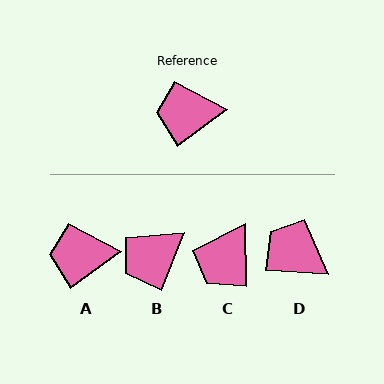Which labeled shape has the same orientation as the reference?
A.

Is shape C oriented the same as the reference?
No, it is off by about 54 degrees.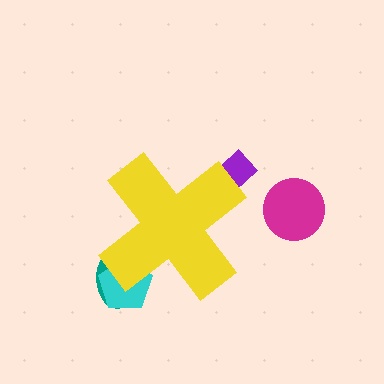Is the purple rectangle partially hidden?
Yes, the purple rectangle is partially hidden behind the yellow cross.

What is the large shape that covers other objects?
A yellow cross.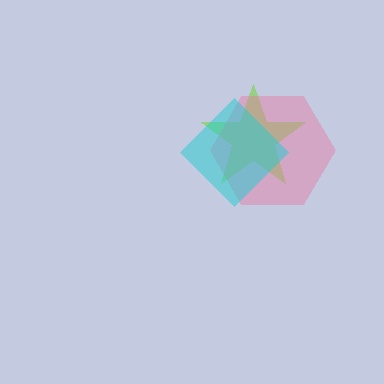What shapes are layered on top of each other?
The layered shapes are: a lime star, a pink hexagon, a cyan diamond.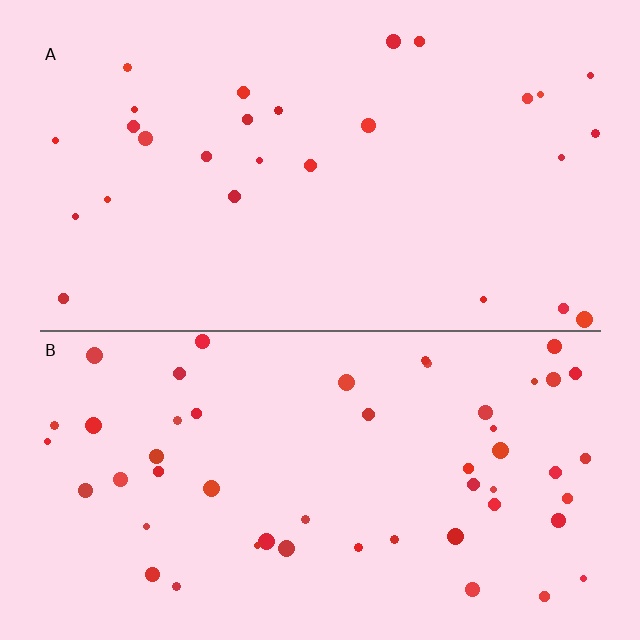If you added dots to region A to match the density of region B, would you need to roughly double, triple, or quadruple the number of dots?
Approximately double.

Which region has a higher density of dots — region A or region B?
B (the bottom).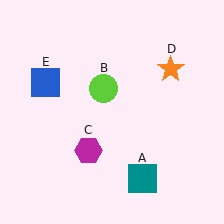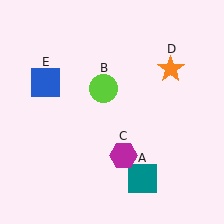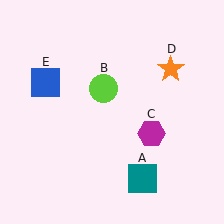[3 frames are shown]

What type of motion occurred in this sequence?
The magenta hexagon (object C) rotated counterclockwise around the center of the scene.